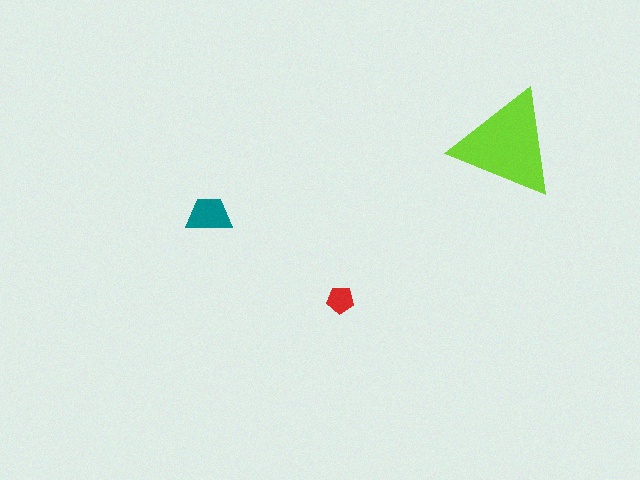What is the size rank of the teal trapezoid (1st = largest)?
2nd.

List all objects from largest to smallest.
The lime triangle, the teal trapezoid, the red pentagon.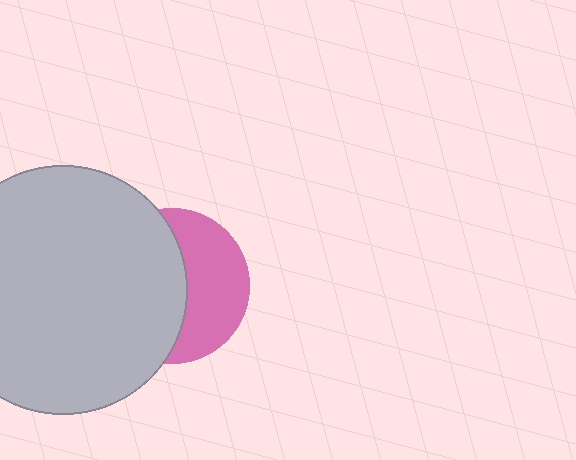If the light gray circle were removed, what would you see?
You would see the complete pink circle.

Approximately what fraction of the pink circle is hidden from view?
Roughly 56% of the pink circle is hidden behind the light gray circle.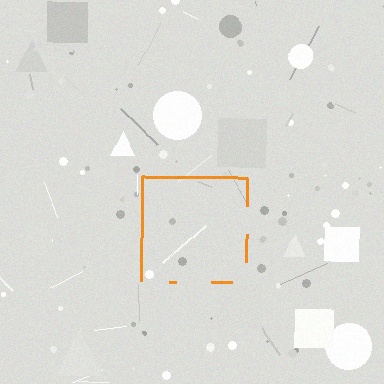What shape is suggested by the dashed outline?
The dashed outline suggests a square.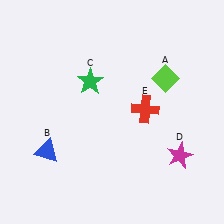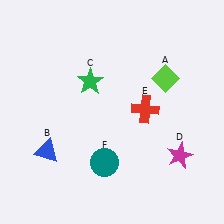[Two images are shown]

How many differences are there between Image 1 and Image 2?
There is 1 difference between the two images.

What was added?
A teal circle (F) was added in Image 2.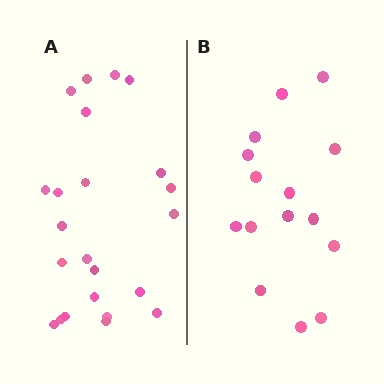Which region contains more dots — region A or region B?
Region A (the left region) has more dots.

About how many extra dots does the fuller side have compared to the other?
Region A has roughly 8 or so more dots than region B.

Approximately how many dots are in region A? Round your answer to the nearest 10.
About 20 dots. (The exact count is 23, which rounds to 20.)